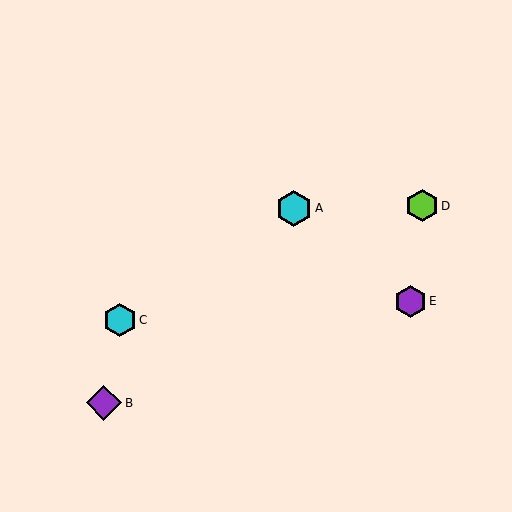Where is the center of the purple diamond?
The center of the purple diamond is at (104, 403).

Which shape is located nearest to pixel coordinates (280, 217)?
The cyan hexagon (labeled A) at (294, 209) is nearest to that location.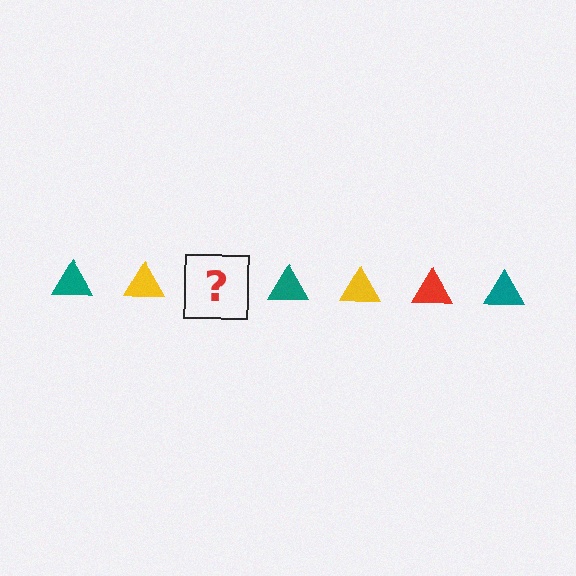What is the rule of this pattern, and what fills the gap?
The rule is that the pattern cycles through teal, yellow, red triangles. The gap should be filled with a red triangle.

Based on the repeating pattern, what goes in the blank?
The blank should be a red triangle.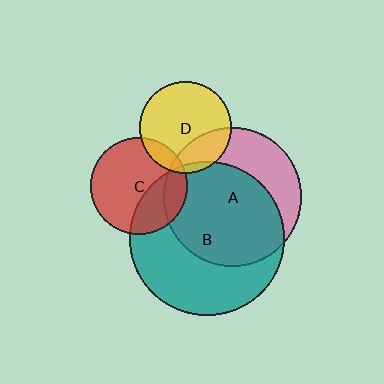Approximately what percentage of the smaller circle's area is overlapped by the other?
Approximately 5%.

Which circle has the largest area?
Circle B (teal).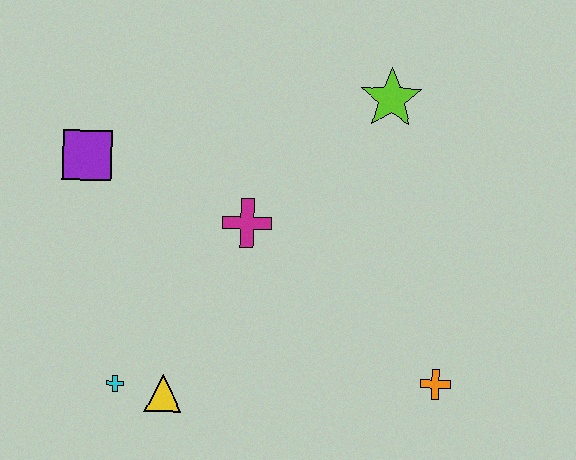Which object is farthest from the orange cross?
The purple square is farthest from the orange cross.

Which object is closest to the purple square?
The magenta cross is closest to the purple square.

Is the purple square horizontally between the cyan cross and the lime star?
No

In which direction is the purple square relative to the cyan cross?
The purple square is above the cyan cross.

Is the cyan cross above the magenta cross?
No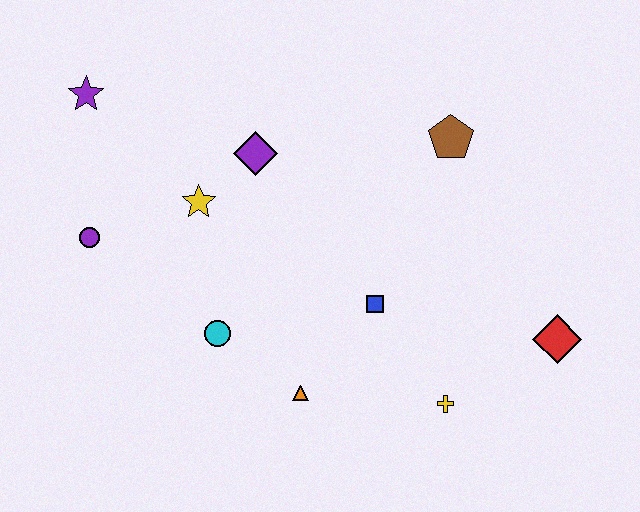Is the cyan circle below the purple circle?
Yes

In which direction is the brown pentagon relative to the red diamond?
The brown pentagon is above the red diamond.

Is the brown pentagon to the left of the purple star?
No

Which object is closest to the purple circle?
The yellow star is closest to the purple circle.